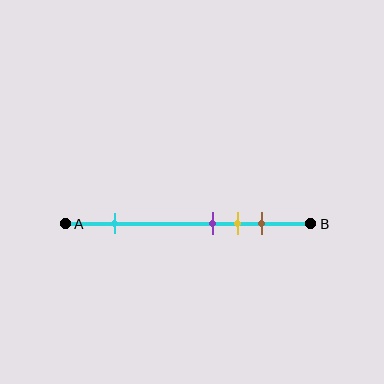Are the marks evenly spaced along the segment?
No, the marks are not evenly spaced.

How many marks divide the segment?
There are 4 marks dividing the segment.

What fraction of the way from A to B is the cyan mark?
The cyan mark is approximately 20% (0.2) of the way from A to B.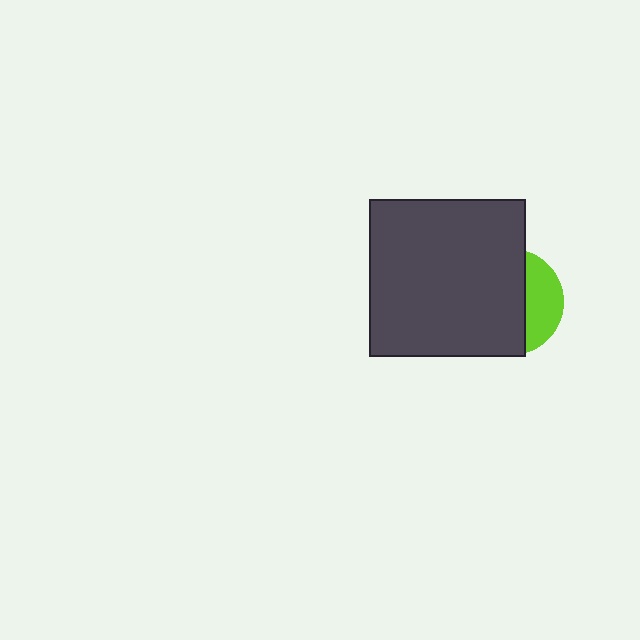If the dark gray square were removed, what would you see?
You would see the complete lime circle.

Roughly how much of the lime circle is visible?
A small part of it is visible (roughly 33%).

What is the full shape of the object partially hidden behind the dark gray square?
The partially hidden object is a lime circle.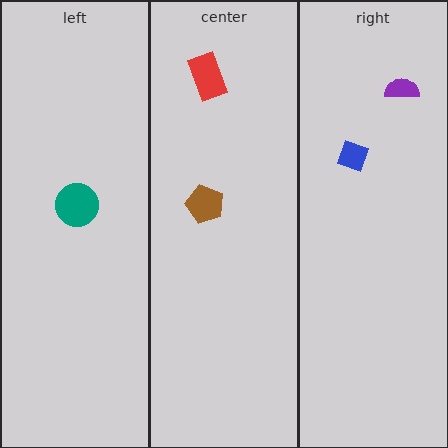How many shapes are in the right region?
2.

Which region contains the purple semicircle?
The right region.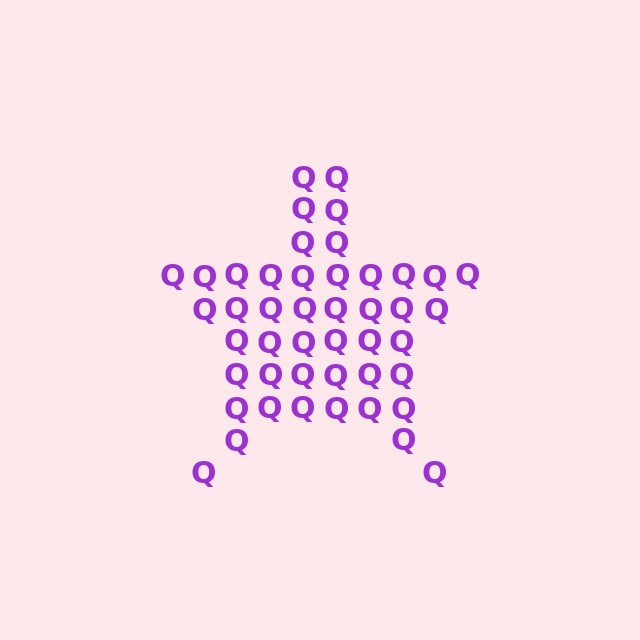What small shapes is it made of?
It is made of small letter Q's.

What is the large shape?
The large shape is a star.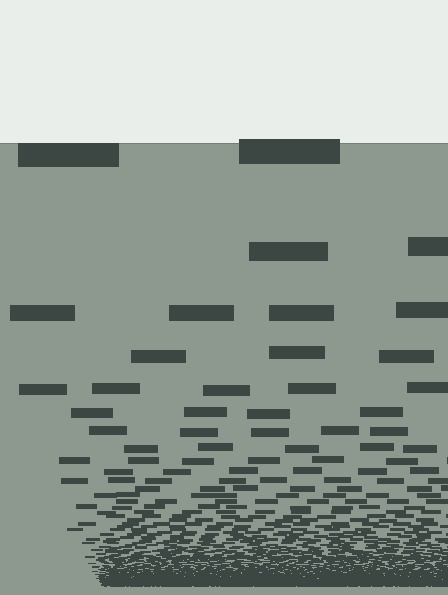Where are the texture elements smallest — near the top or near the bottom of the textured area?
Near the bottom.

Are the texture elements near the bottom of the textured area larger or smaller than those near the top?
Smaller. The gradient is inverted — elements near the bottom are smaller and denser.